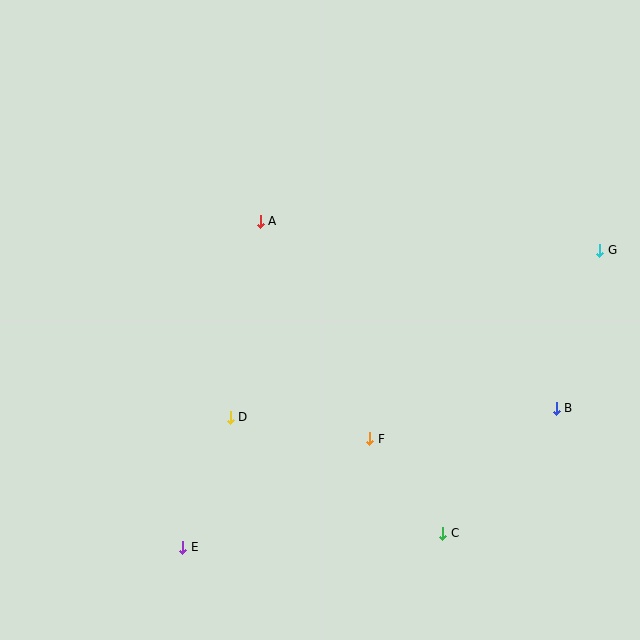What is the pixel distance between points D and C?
The distance between D and C is 242 pixels.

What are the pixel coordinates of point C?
Point C is at (443, 533).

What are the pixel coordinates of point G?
Point G is at (600, 250).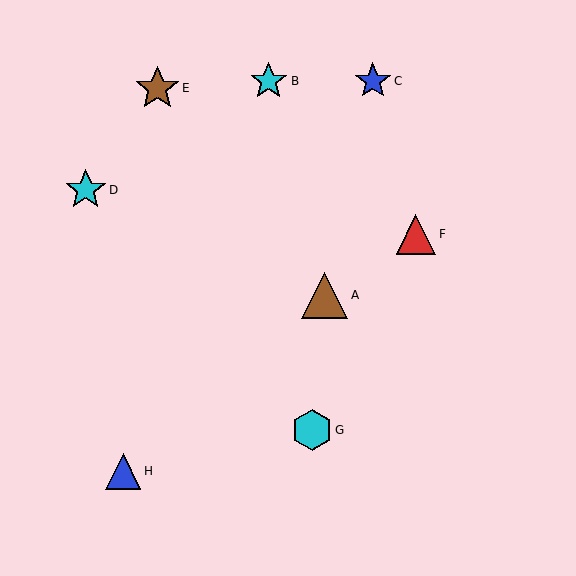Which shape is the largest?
The brown triangle (labeled A) is the largest.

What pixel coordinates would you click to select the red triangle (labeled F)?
Click at (416, 234) to select the red triangle F.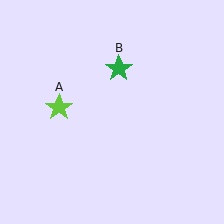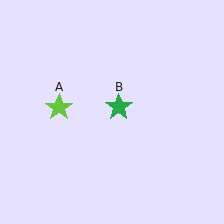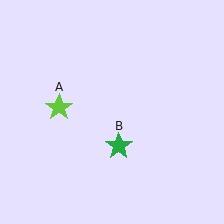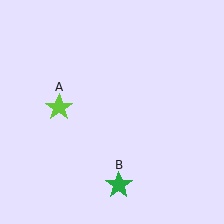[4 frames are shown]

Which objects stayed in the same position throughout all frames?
Lime star (object A) remained stationary.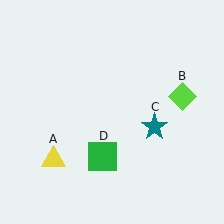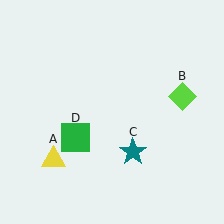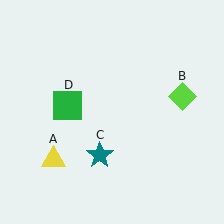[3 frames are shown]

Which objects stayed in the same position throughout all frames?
Yellow triangle (object A) and lime diamond (object B) remained stationary.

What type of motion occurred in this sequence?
The teal star (object C), green square (object D) rotated clockwise around the center of the scene.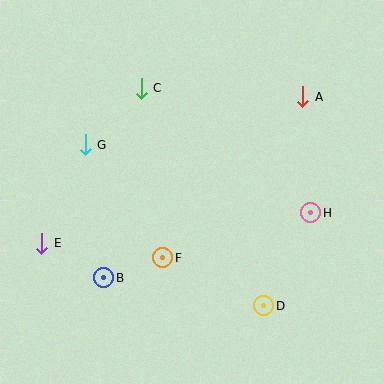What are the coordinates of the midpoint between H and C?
The midpoint between H and C is at (226, 151).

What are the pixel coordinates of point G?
Point G is at (85, 145).